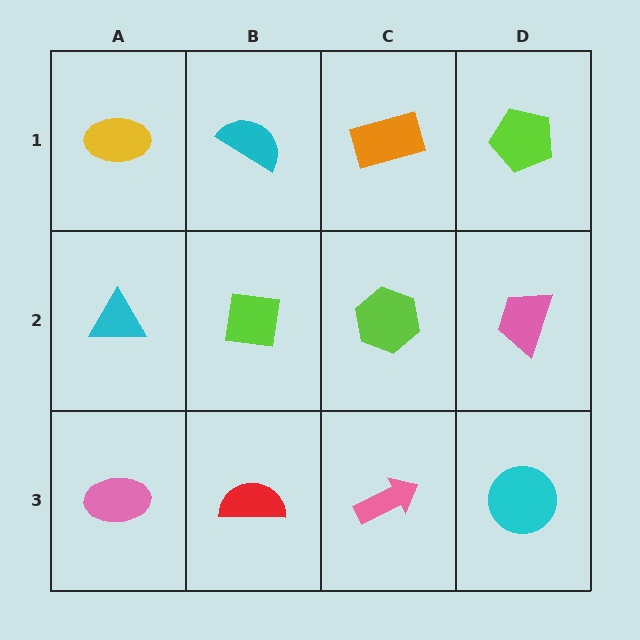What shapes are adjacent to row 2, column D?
A lime pentagon (row 1, column D), a cyan circle (row 3, column D), a lime hexagon (row 2, column C).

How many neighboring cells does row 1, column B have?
3.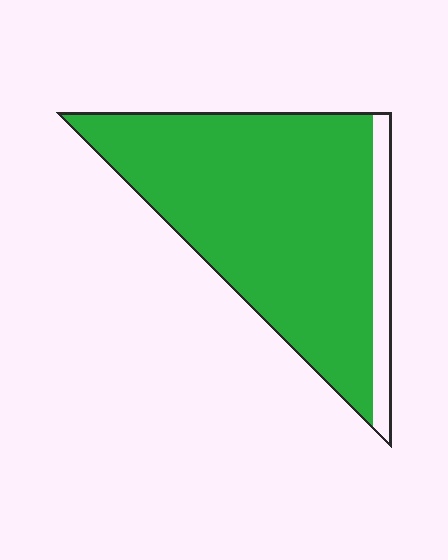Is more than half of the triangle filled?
Yes.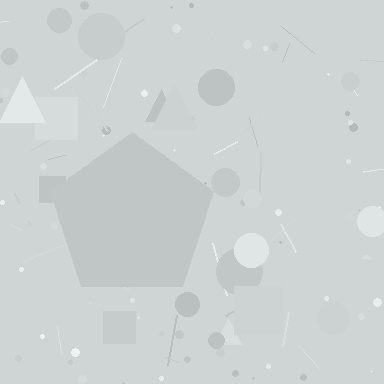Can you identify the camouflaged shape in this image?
The camouflaged shape is a pentagon.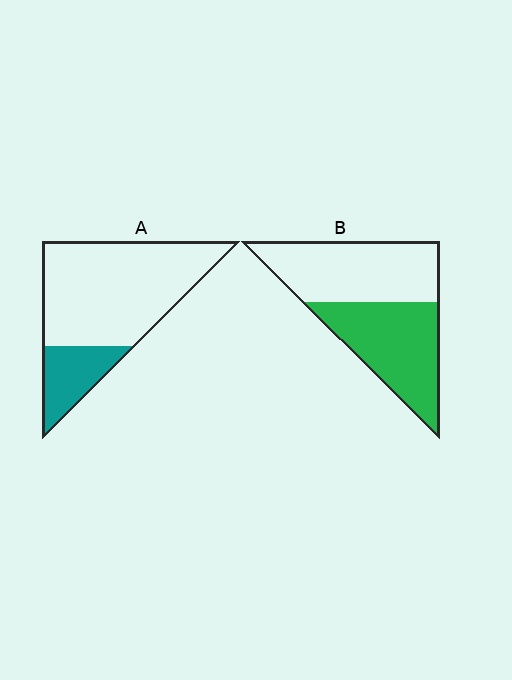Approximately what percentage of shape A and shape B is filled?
A is approximately 20% and B is approximately 50%.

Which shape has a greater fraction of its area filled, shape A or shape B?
Shape B.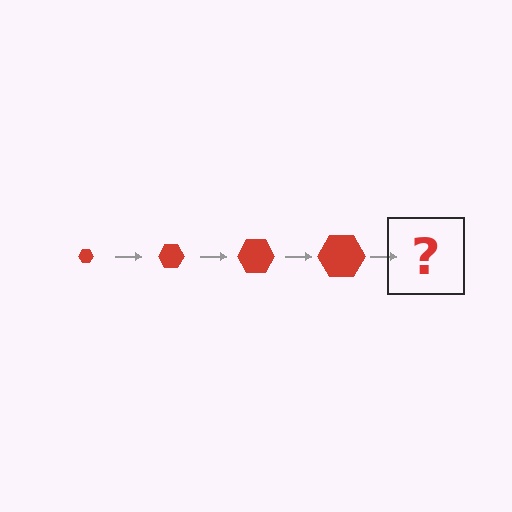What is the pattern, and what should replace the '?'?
The pattern is that the hexagon gets progressively larger each step. The '?' should be a red hexagon, larger than the previous one.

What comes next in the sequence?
The next element should be a red hexagon, larger than the previous one.